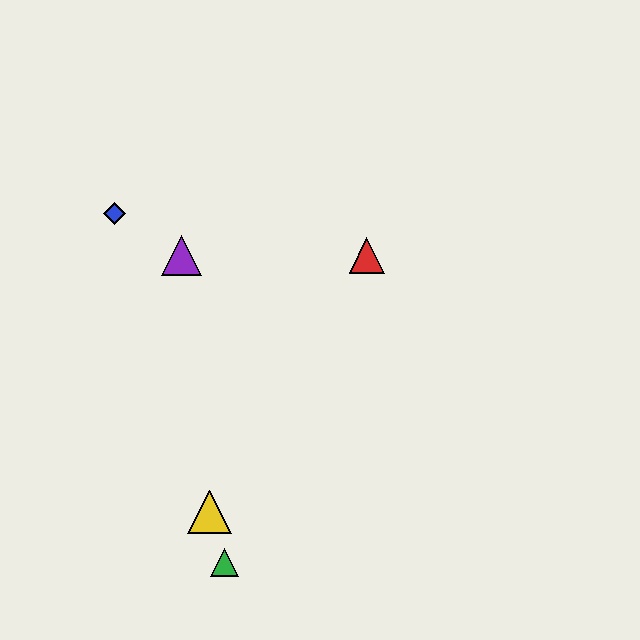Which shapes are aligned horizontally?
The red triangle, the purple triangle are aligned horizontally.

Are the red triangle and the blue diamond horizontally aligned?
No, the red triangle is at y≈256 and the blue diamond is at y≈214.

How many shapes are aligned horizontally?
2 shapes (the red triangle, the purple triangle) are aligned horizontally.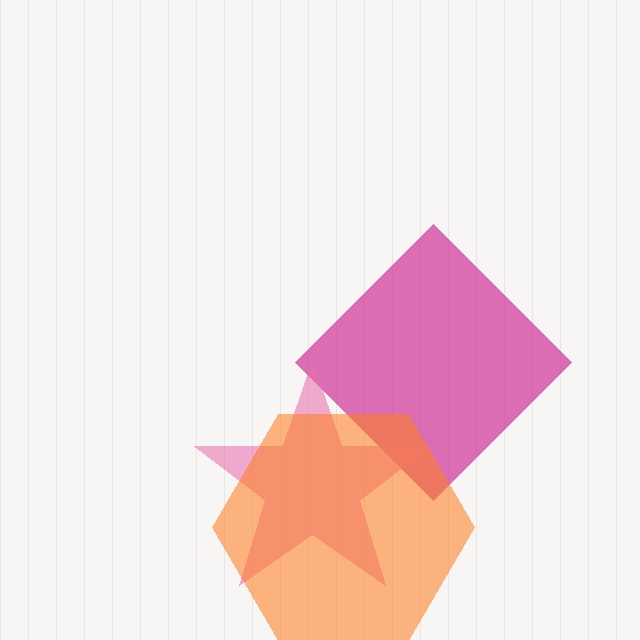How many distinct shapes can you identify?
There are 3 distinct shapes: a magenta diamond, a pink star, an orange hexagon.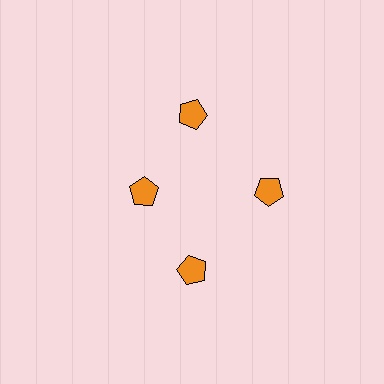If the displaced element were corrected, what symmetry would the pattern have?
It would have 4-fold rotational symmetry — the pattern would map onto itself every 90 degrees.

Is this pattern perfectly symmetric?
No. The 4 orange pentagons are arranged in a ring, but one element near the 9 o'clock position is pulled inward toward the center, breaking the 4-fold rotational symmetry.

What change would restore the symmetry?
The symmetry would be restored by moving it outward, back onto the ring so that all 4 pentagons sit at equal angles and equal distance from the center.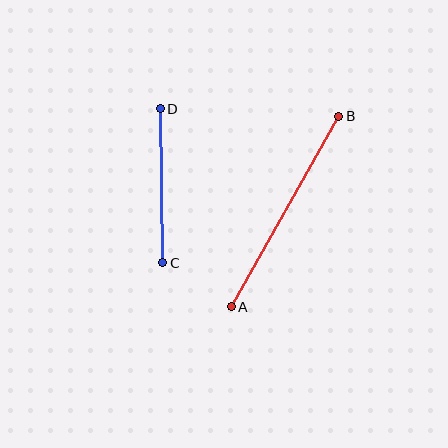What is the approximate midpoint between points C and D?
The midpoint is at approximately (161, 186) pixels.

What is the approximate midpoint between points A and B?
The midpoint is at approximately (285, 211) pixels.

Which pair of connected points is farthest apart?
Points A and B are farthest apart.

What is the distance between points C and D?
The distance is approximately 154 pixels.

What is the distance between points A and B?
The distance is approximately 219 pixels.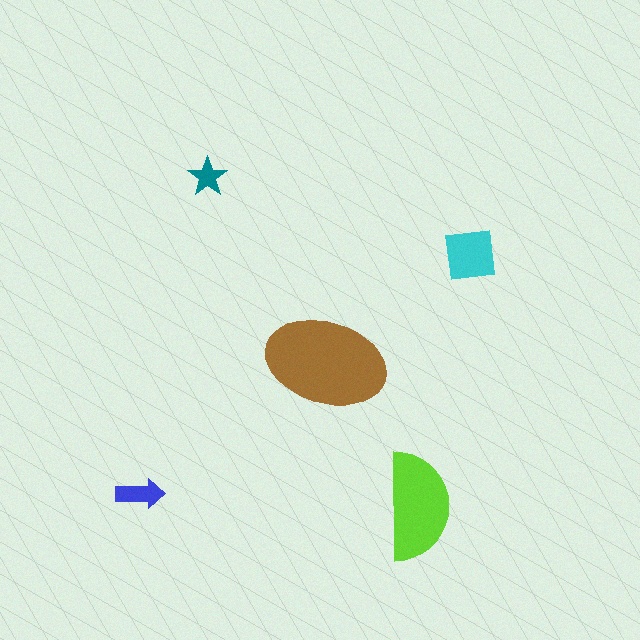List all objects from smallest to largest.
The teal star, the blue arrow, the cyan square, the lime semicircle, the brown ellipse.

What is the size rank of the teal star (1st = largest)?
5th.